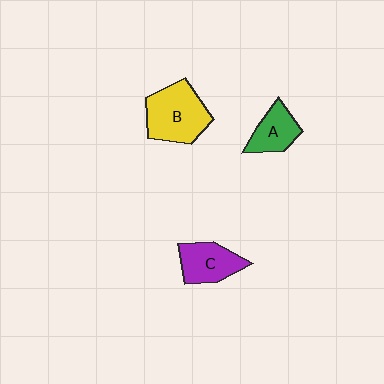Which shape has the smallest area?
Shape A (green).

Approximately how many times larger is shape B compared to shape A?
Approximately 1.7 times.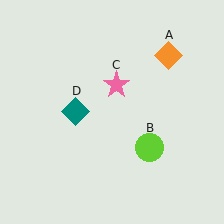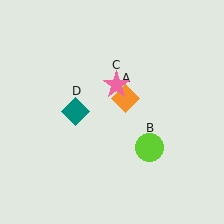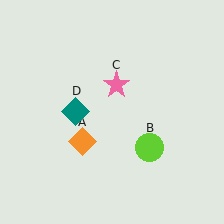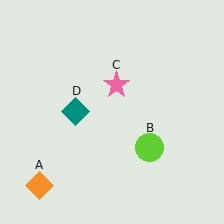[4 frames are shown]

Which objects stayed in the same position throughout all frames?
Lime circle (object B) and pink star (object C) and teal diamond (object D) remained stationary.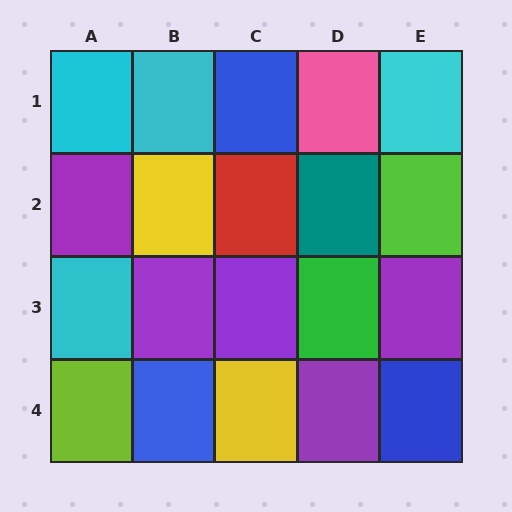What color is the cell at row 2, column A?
Purple.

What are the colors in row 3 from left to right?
Cyan, purple, purple, green, purple.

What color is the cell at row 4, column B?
Blue.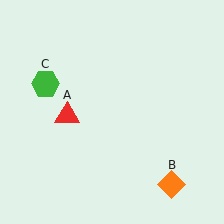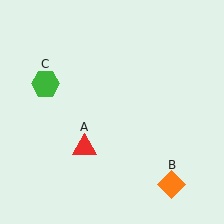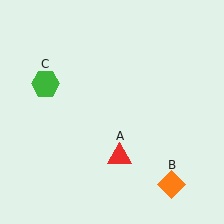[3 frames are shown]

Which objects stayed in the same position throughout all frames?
Orange diamond (object B) and green hexagon (object C) remained stationary.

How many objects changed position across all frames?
1 object changed position: red triangle (object A).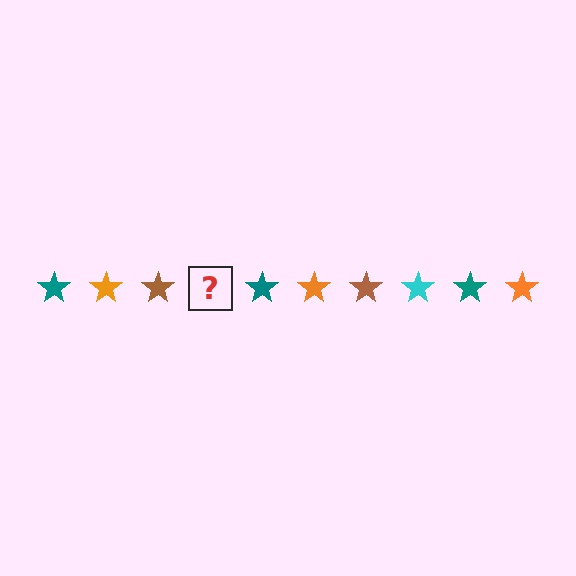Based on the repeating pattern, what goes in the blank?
The blank should be a cyan star.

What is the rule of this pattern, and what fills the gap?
The rule is that the pattern cycles through teal, orange, brown, cyan stars. The gap should be filled with a cyan star.